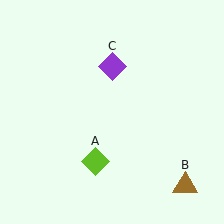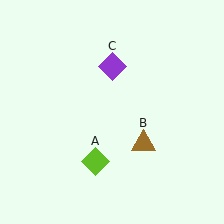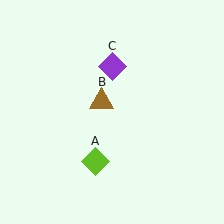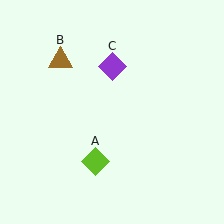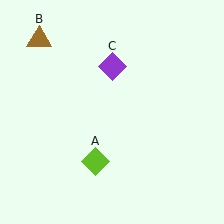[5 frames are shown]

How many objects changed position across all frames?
1 object changed position: brown triangle (object B).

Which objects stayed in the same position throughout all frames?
Lime diamond (object A) and purple diamond (object C) remained stationary.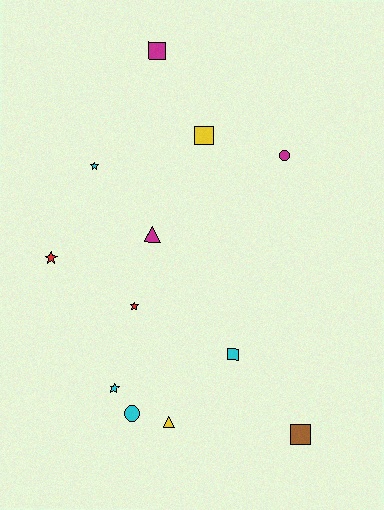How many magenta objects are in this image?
There are 3 magenta objects.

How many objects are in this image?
There are 12 objects.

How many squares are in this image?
There are 4 squares.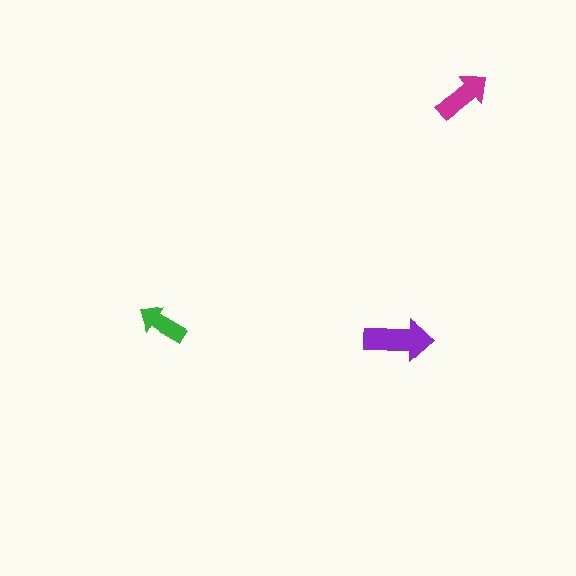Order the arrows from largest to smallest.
the purple one, the magenta one, the green one.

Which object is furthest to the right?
The magenta arrow is rightmost.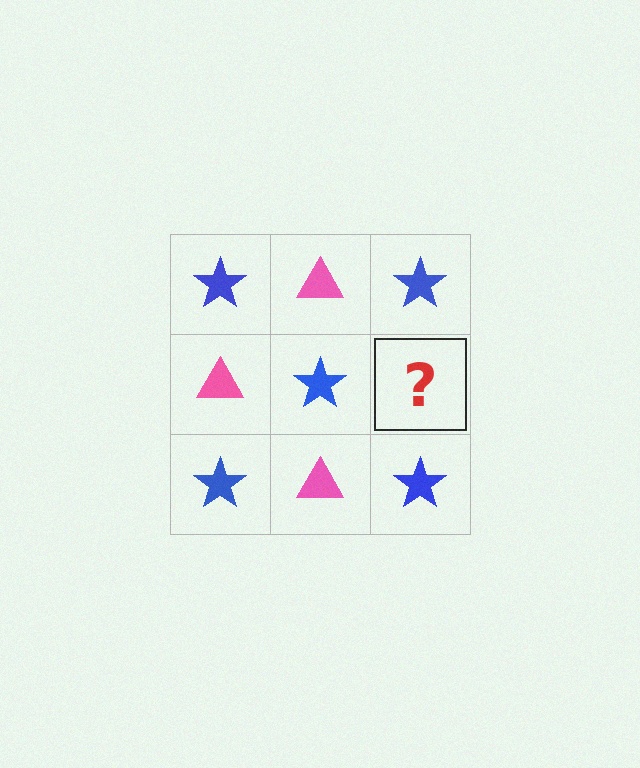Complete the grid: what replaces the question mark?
The question mark should be replaced with a pink triangle.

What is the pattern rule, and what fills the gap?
The rule is that it alternates blue star and pink triangle in a checkerboard pattern. The gap should be filled with a pink triangle.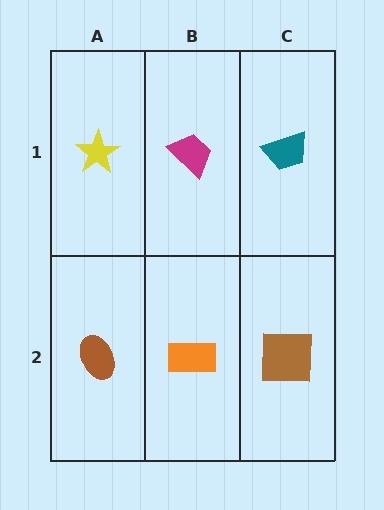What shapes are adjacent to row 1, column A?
A brown ellipse (row 2, column A), a magenta trapezoid (row 1, column B).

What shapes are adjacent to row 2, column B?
A magenta trapezoid (row 1, column B), a brown ellipse (row 2, column A), a brown square (row 2, column C).